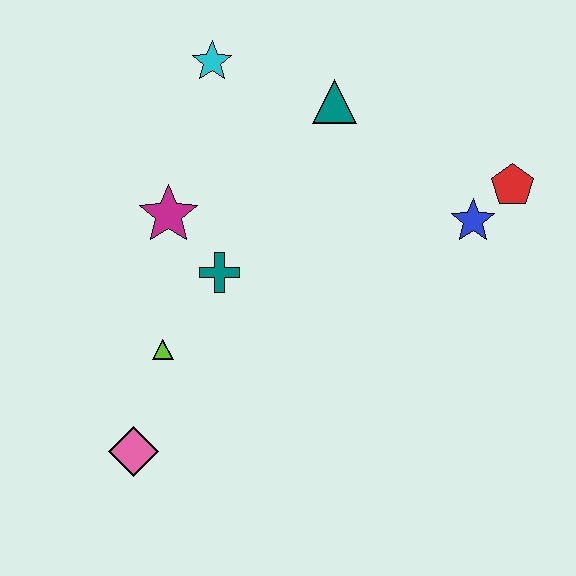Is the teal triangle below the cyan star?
Yes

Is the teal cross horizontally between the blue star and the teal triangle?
No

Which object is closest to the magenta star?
The teal cross is closest to the magenta star.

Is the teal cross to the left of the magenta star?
No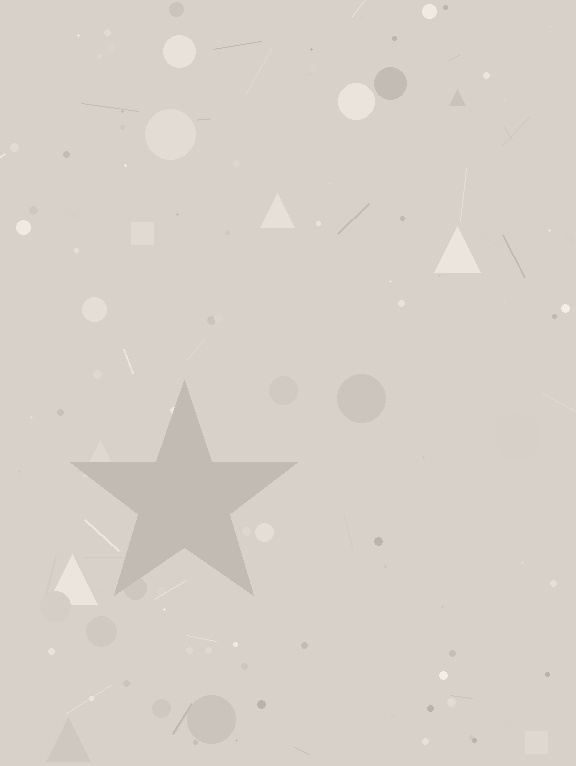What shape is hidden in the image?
A star is hidden in the image.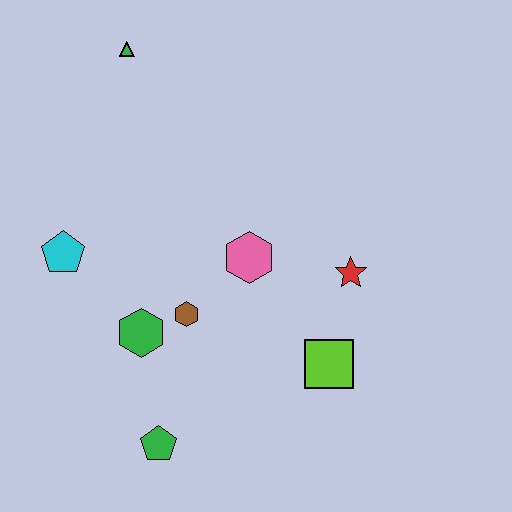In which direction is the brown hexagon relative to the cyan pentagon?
The brown hexagon is to the right of the cyan pentagon.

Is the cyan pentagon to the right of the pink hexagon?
No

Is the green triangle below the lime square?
No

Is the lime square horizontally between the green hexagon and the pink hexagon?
No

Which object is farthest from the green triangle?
The green pentagon is farthest from the green triangle.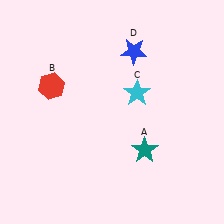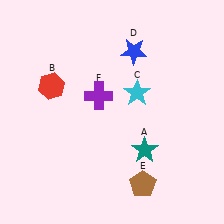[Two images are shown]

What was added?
A brown pentagon (E), a purple cross (F) were added in Image 2.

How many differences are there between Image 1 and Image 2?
There are 2 differences between the two images.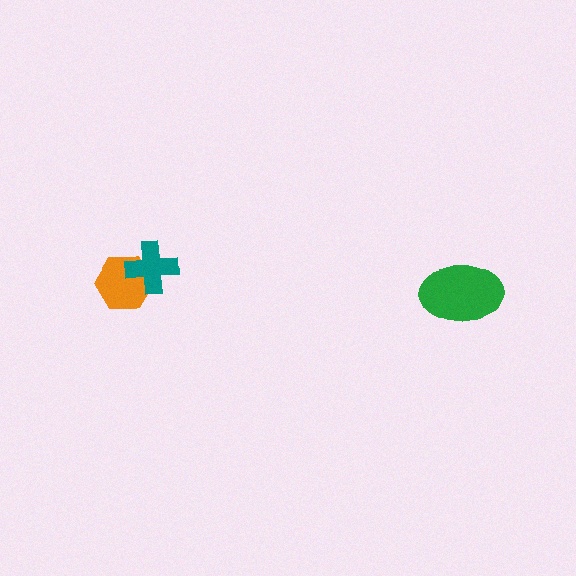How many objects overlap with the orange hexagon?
1 object overlaps with the orange hexagon.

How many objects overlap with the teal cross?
1 object overlaps with the teal cross.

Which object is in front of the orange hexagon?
The teal cross is in front of the orange hexagon.